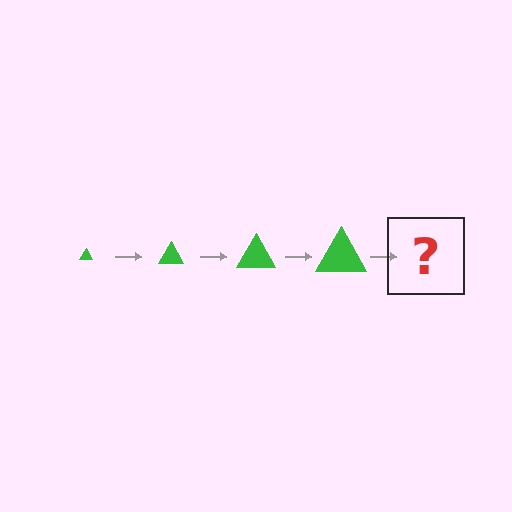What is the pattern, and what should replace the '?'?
The pattern is that the triangle gets progressively larger each step. The '?' should be a green triangle, larger than the previous one.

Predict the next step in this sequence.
The next step is a green triangle, larger than the previous one.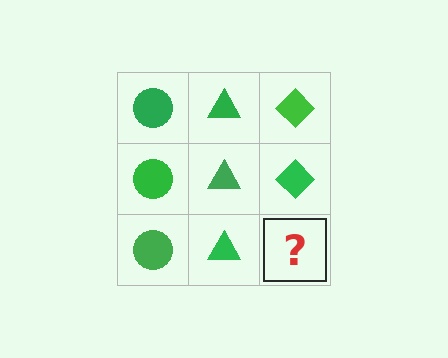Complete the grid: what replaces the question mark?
The question mark should be replaced with a green diamond.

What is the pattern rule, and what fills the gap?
The rule is that each column has a consistent shape. The gap should be filled with a green diamond.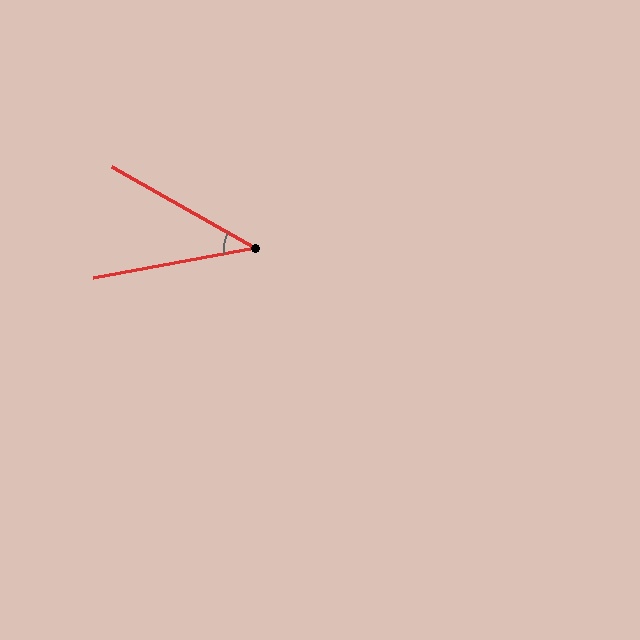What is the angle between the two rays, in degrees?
Approximately 40 degrees.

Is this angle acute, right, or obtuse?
It is acute.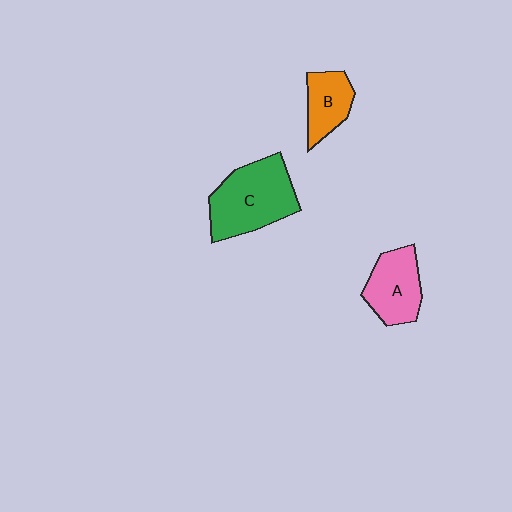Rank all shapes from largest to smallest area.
From largest to smallest: C (green), A (pink), B (orange).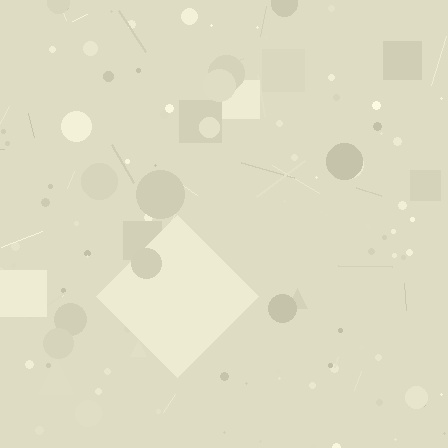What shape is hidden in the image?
A diamond is hidden in the image.